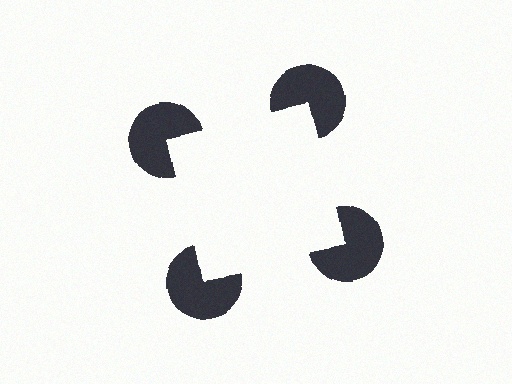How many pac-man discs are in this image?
There are 4 — one at each vertex of the illusory square.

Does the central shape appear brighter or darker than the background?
It typically appears slightly brighter than the background, even though no actual brightness change is drawn.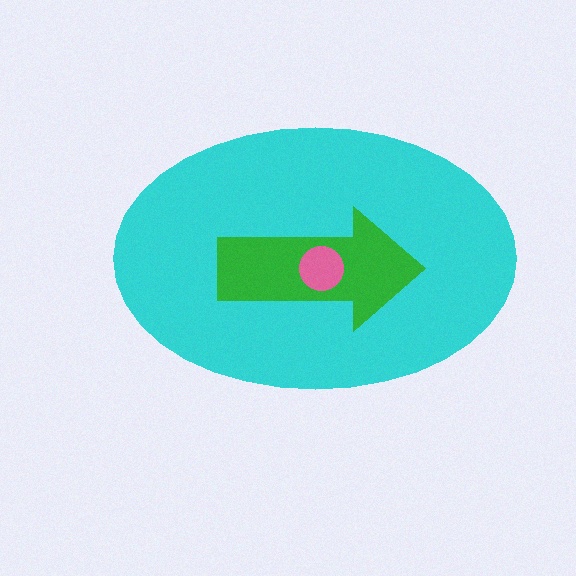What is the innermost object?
The pink circle.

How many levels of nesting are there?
3.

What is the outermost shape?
The cyan ellipse.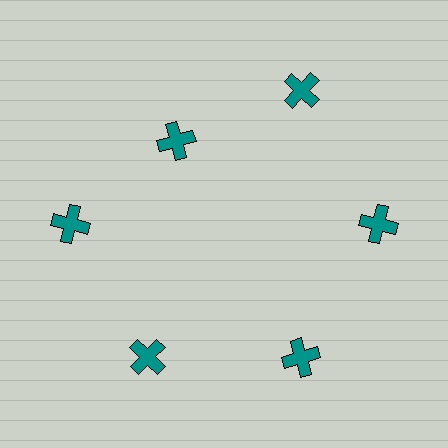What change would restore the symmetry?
The symmetry would be restored by moving it outward, back onto the ring so that all 6 crosses sit at equal angles and equal distance from the center.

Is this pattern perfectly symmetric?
No. The 6 teal crosses are arranged in a ring, but one element near the 11 o'clock position is pulled inward toward the center, breaking the 6-fold rotational symmetry.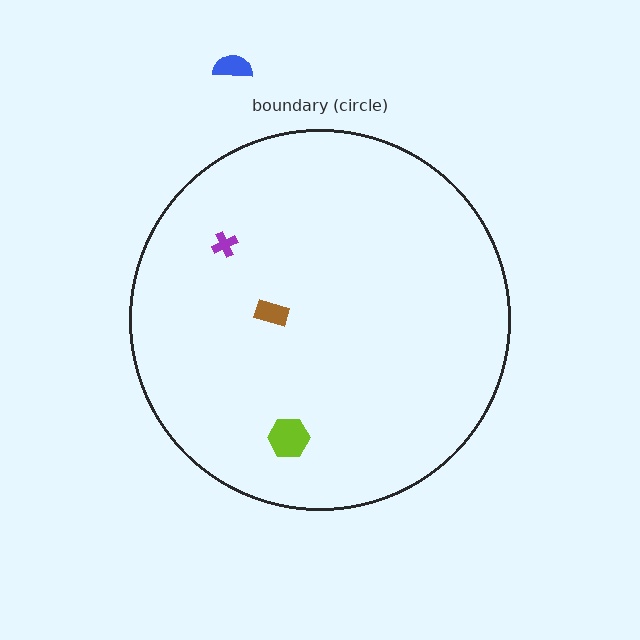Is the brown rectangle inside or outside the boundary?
Inside.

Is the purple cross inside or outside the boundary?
Inside.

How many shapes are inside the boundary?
3 inside, 1 outside.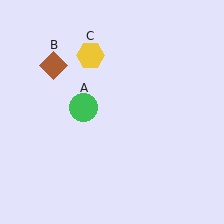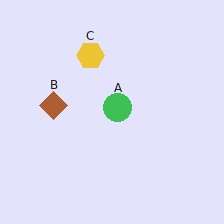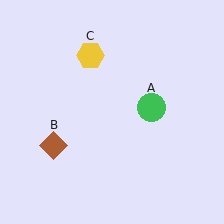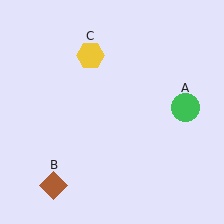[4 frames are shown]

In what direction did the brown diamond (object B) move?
The brown diamond (object B) moved down.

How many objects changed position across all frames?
2 objects changed position: green circle (object A), brown diamond (object B).